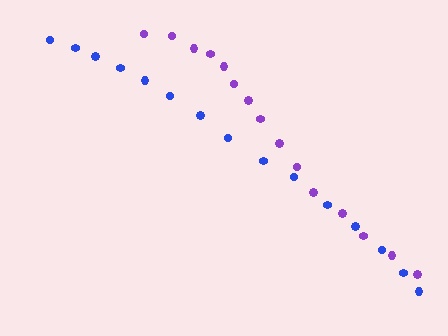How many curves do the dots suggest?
There are 2 distinct paths.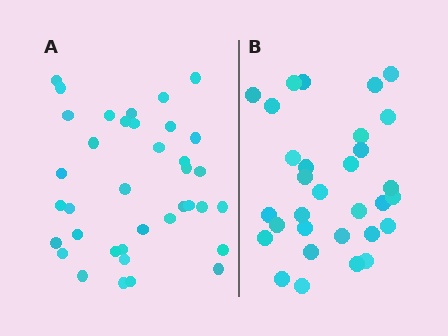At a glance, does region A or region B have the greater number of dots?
Region A (the left region) has more dots.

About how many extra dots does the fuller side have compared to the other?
Region A has about 6 more dots than region B.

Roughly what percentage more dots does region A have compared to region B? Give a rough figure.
About 20% more.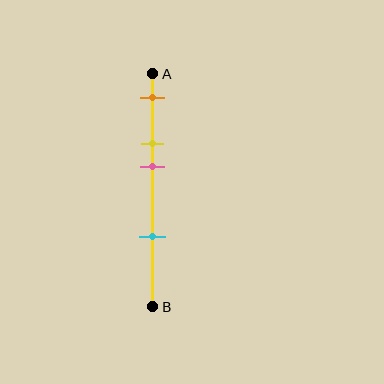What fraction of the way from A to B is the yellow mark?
The yellow mark is approximately 30% (0.3) of the way from A to B.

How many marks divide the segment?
There are 4 marks dividing the segment.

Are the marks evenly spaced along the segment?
No, the marks are not evenly spaced.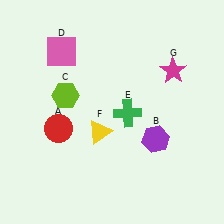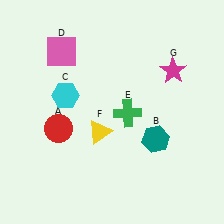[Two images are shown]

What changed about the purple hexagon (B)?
In Image 1, B is purple. In Image 2, it changed to teal.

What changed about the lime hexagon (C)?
In Image 1, C is lime. In Image 2, it changed to cyan.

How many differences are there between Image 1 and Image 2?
There are 2 differences between the two images.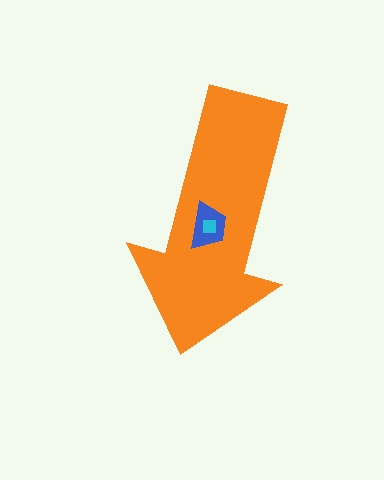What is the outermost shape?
The orange arrow.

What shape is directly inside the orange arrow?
The blue trapezoid.